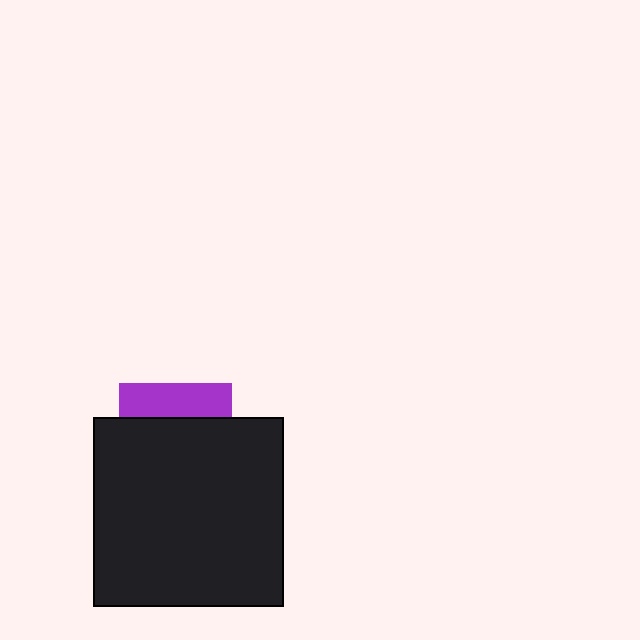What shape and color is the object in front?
The object in front is a black rectangle.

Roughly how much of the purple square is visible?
A small part of it is visible (roughly 30%).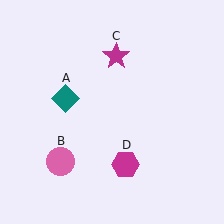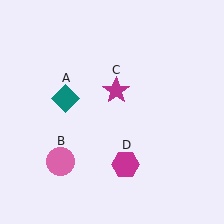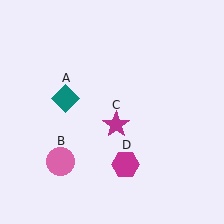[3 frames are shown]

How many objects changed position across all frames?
1 object changed position: magenta star (object C).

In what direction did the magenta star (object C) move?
The magenta star (object C) moved down.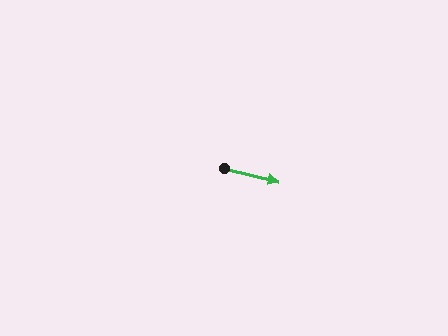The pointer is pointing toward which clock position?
Roughly 3 o'clock.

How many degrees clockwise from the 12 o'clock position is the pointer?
Approximately 104 degrees.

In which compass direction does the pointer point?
East.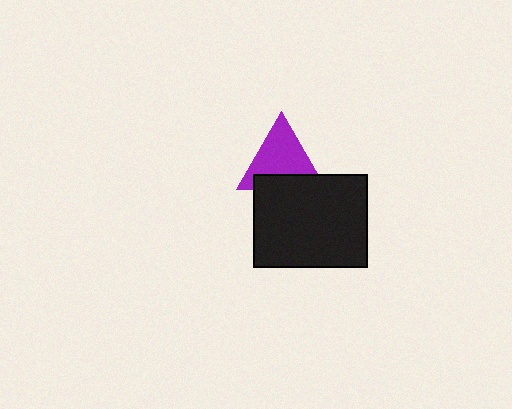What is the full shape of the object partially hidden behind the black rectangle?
The partially hidden object is a purple triangle.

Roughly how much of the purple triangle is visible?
Most of it is visible (roughly 69%).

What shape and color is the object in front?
The object in front is a black rectangle.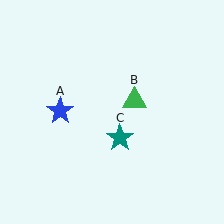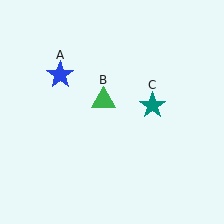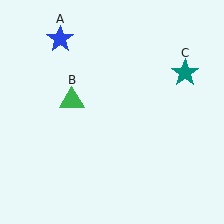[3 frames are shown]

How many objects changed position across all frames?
3 objects changed position: blue star (object A), green triangle (object B), teal star (object C).